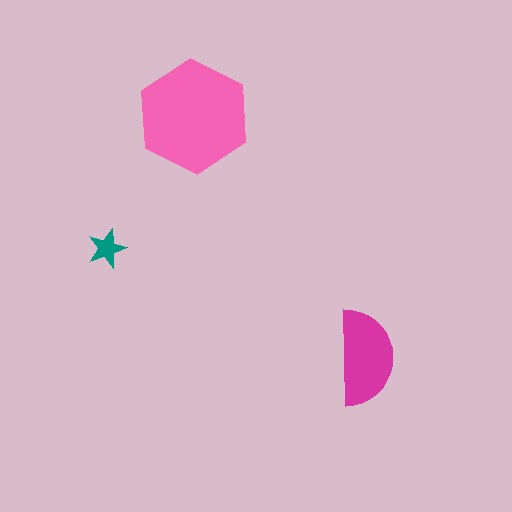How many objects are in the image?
There are 3 objects in the image.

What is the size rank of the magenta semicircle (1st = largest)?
2nd.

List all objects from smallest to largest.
The teal star, the magenta semicircle, the pink hexagon.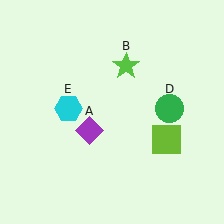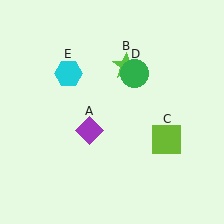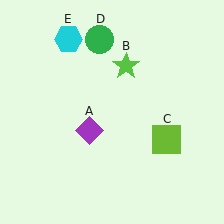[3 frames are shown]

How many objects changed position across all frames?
2 objects changed position: green circle (object D), cyan hexagon (object E).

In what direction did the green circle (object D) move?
The green circle (object D) moved up and to the left.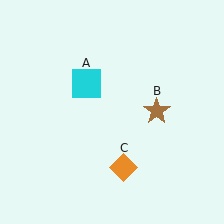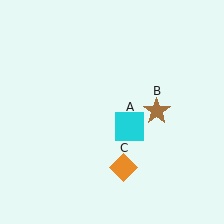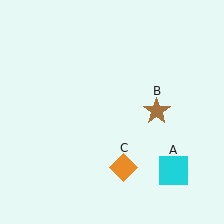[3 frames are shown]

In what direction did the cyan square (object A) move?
The cyan square (object A) moved down and to the right.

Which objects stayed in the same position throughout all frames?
Brown star (object B) and orange diamond (object C) remained stationary.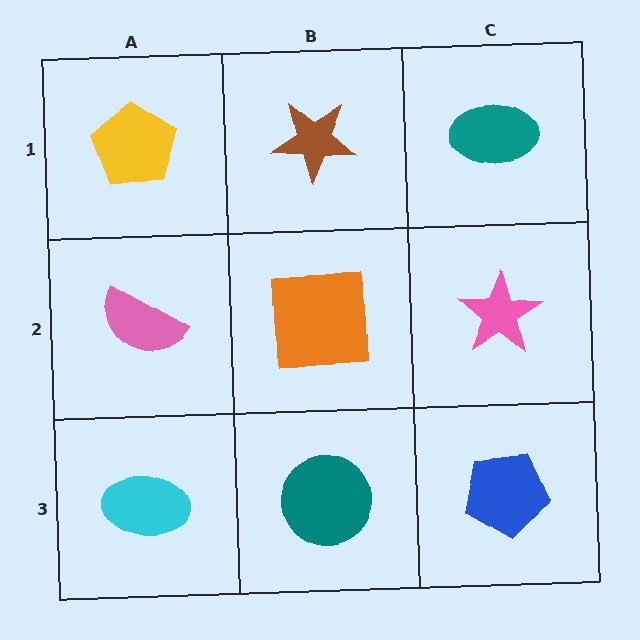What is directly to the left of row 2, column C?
An orange square.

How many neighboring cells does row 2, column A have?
3.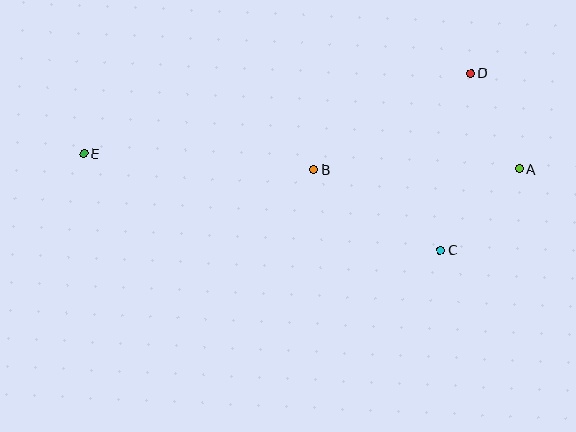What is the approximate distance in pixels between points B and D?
The distance between B and D is approximately 184 pixels.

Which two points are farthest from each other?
Points A and E are farthest from each other.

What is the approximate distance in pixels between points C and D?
The distance between C and D is approximately 180 pixels.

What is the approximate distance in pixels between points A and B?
The distance between A and B is approximately 206 pixels.